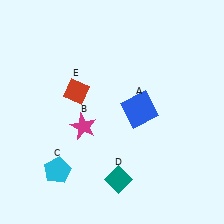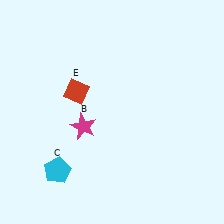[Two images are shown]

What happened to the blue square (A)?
The blue square (A) was removed in Image 2. It was in the top-right area of Image 1.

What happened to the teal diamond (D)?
The teal diamond (D) was removed in Image 2. It was in the bottom-right area of Image 1.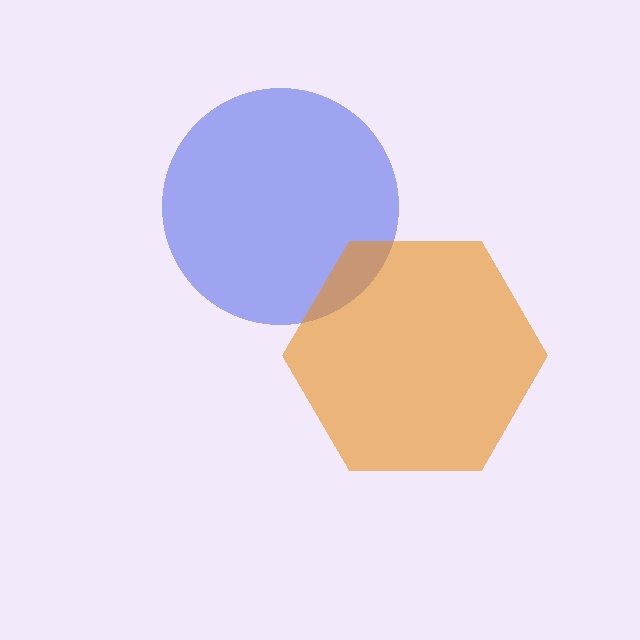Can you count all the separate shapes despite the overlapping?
Yes, there are 2 separate shapes.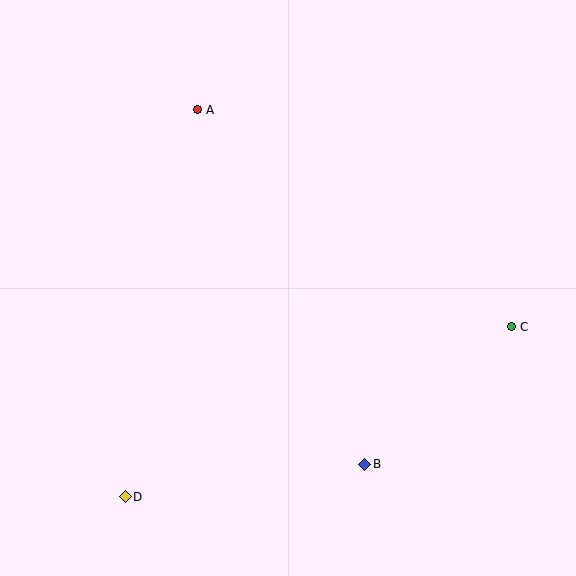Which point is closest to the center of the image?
Point B at (365, 464) is closest to the center.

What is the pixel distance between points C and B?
The distance between C and B is 202 pixels.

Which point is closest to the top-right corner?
Point C is closest to the top-right corner.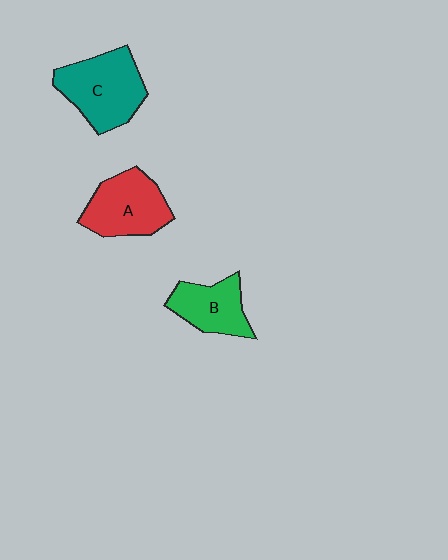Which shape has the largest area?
Shape C (teal).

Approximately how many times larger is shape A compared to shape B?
Approximately 1.3 times.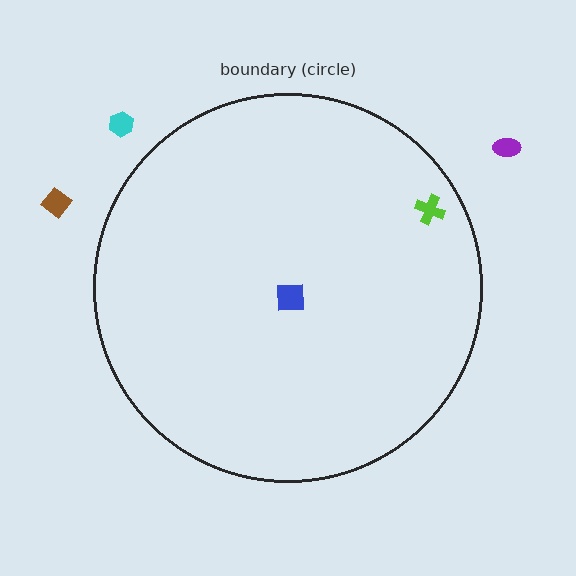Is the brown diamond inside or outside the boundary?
Outside.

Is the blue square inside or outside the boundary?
Inside.